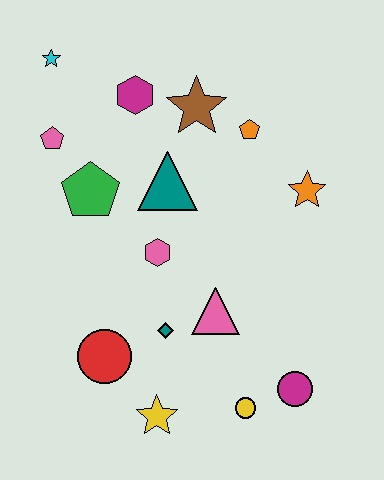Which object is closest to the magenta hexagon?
The brown star is closest to the magenta hexagon.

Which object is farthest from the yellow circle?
The cyan star is farthest from the yellow circle.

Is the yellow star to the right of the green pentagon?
Yes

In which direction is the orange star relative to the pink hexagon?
The orange star is to the right of the pink hexagon.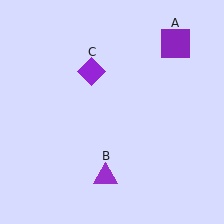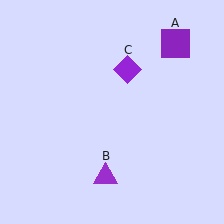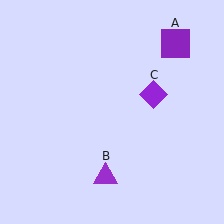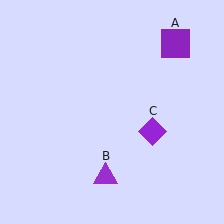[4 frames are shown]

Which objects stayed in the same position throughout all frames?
Purple square (object A) and purple triangle (object B) remained stationary.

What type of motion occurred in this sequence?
The purple diamond (object C) rotated clockwise around the center of the scene.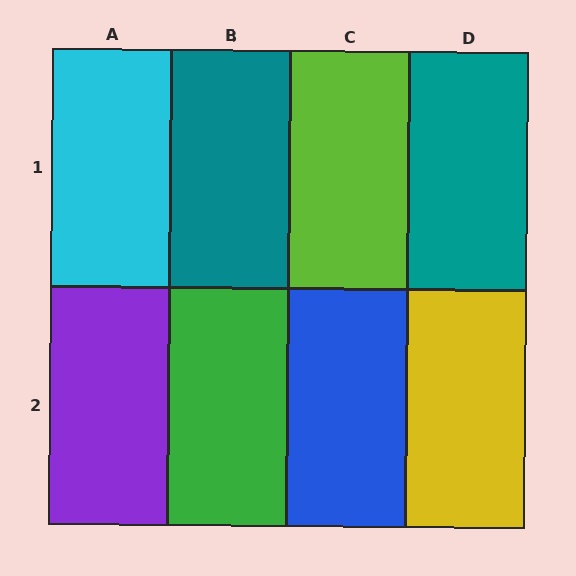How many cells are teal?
2 cells are teal.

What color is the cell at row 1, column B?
Teal.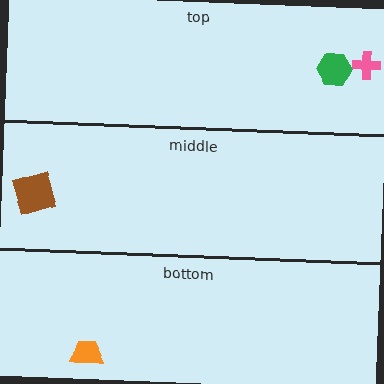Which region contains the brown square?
The middle region.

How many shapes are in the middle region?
1.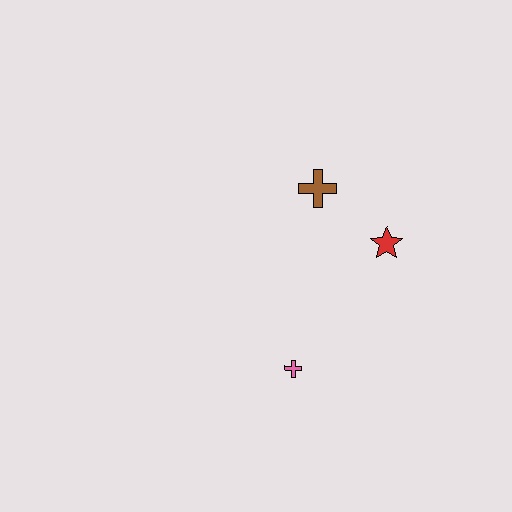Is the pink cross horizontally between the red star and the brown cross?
No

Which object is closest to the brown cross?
The red star is closest to the brown cross.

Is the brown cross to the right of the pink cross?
Yes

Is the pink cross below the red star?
Yes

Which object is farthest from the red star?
The pink cross is farthest from the red star.